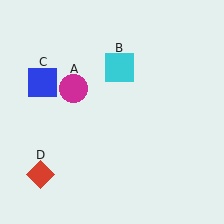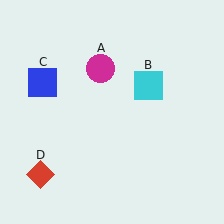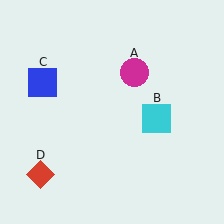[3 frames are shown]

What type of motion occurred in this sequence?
The magenta circle (object A), cyan square (object B) rotated clockwise around the center of the scene.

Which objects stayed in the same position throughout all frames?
Blue square (object C) and red diamond (object D) remained stationary.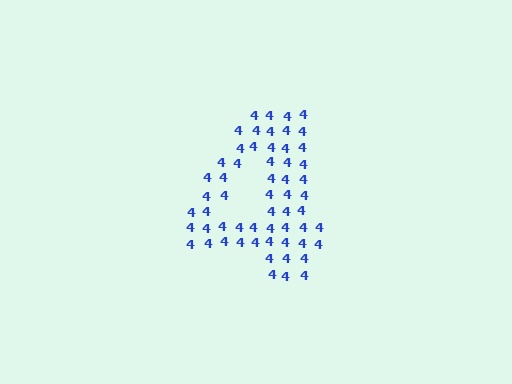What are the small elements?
The small elements are digit 4's.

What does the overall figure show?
The overall figure shows the digit 4.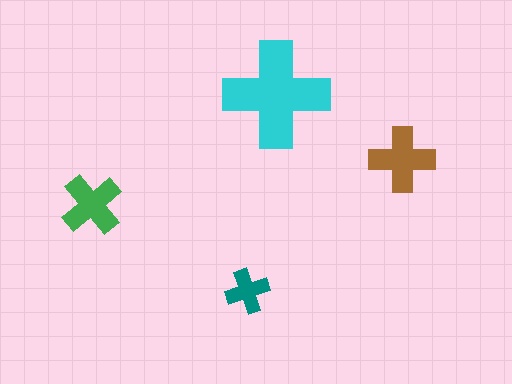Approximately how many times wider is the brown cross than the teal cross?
About 1.5 times wider.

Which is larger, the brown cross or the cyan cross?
The cyan one.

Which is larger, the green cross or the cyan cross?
The cyan one.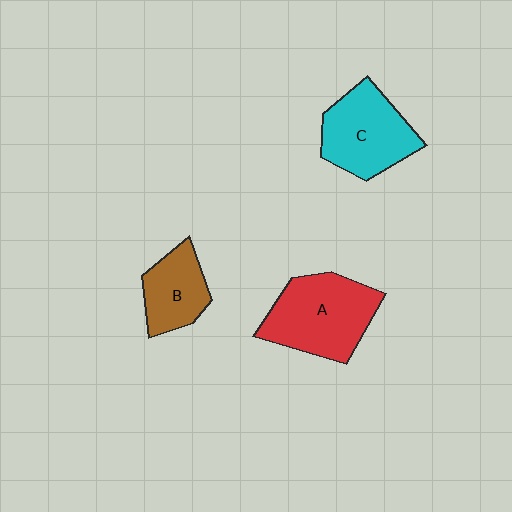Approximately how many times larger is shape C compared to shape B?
Approximately 1.4 times.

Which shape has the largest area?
Shape A (red).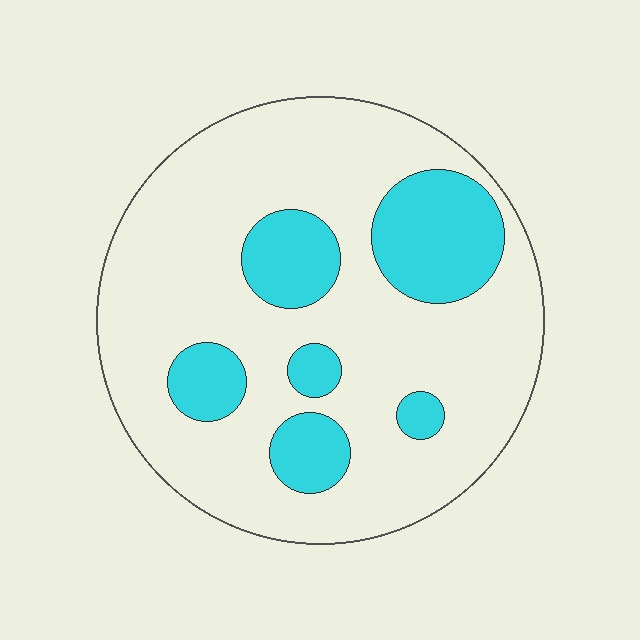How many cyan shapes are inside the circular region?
6.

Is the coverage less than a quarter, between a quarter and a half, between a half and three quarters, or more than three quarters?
Less than a quarter.